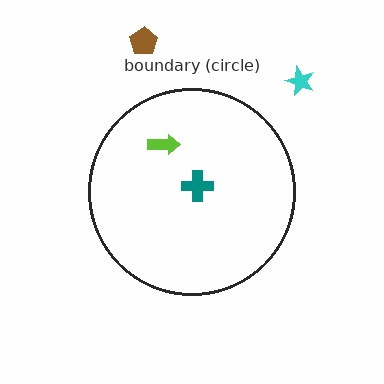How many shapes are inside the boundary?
2 inside, 2 outside.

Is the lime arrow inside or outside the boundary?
Inside.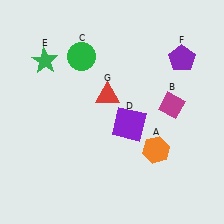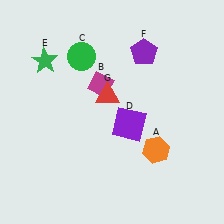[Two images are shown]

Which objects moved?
The objects that moved are: the magenta diamond (B), the purple pentagon (F).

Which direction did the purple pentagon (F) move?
The purple pentagon (F) moved left.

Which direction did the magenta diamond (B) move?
The magenta diamond (B) moved left.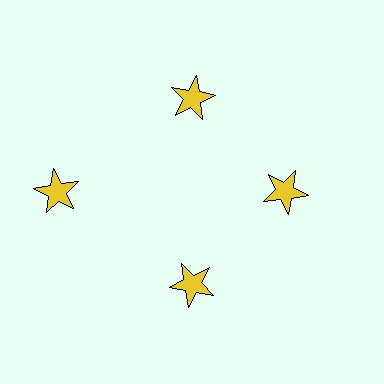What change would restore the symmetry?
The symmetry would be restored by moving it inward, back onto the ring so that all 4 stars sit at equal angles and equal distance from the center.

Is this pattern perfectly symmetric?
No. The 4 yellow stars are arranged in a ring, but one element near the 9 o'clock position is pushed outward from the center, breaking the 4-fold rotational symmetry.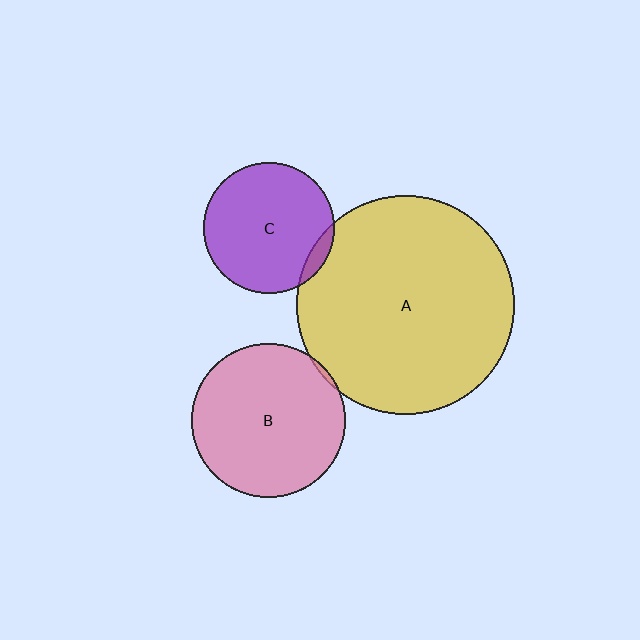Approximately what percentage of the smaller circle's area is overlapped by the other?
Approximately 5%.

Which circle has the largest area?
Circle A (yellow).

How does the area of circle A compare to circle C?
Approximately 2.8 times.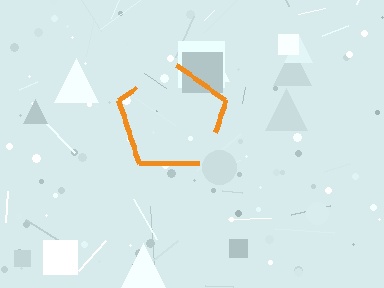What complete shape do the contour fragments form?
The contour fragments form a pentagon.